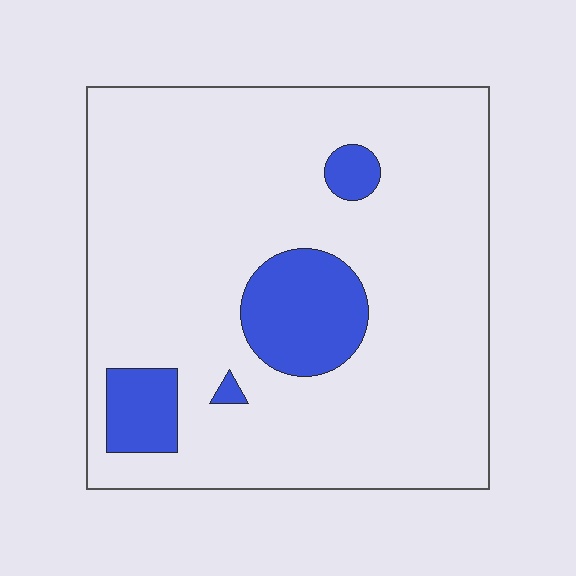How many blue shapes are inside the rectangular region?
4.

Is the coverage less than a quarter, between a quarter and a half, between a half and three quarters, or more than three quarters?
Less than a quarter.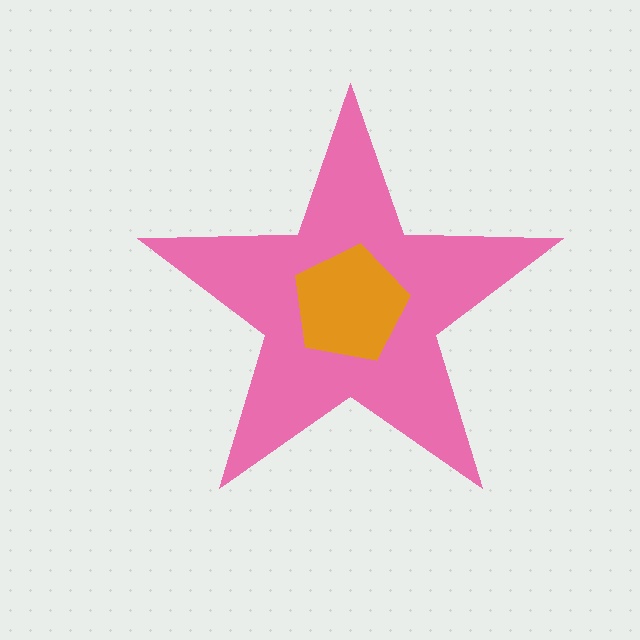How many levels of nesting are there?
2.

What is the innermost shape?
The orange pentagon.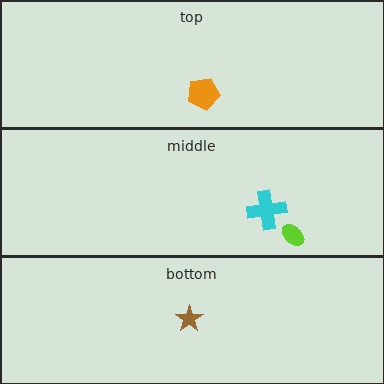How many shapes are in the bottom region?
1.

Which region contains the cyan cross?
The middle region.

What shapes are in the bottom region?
The brown star.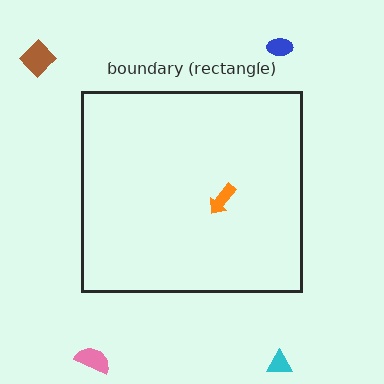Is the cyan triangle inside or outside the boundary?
Outside.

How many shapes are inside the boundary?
1 inside, 4 outside.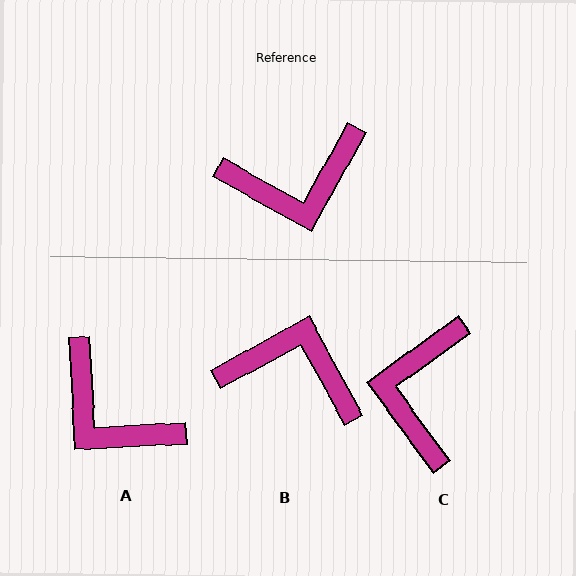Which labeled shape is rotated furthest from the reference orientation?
B, about 148 degrees away.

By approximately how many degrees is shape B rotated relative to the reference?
Approximately 148 degrees counter-clockwise.